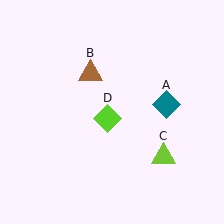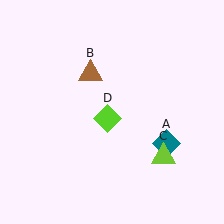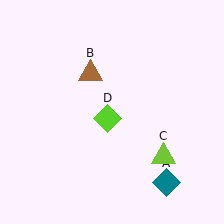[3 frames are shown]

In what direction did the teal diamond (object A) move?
The teal diamond (object A) moved down.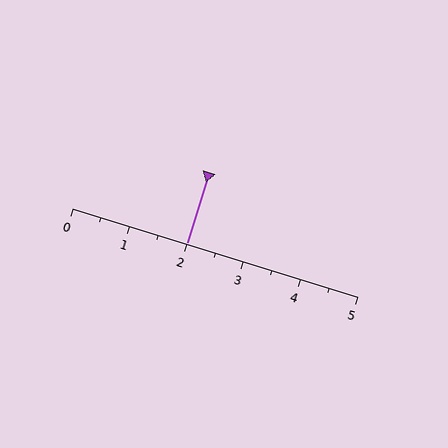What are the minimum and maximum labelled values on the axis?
The axis runs from 0 to 5.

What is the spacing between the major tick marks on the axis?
The major ticks are spaced 1 apart.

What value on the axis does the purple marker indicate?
The marker indicates approximately 2.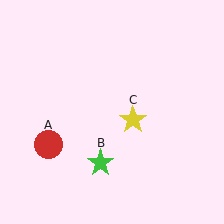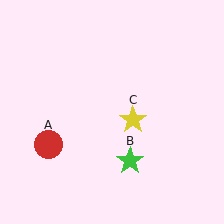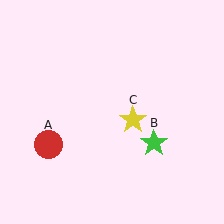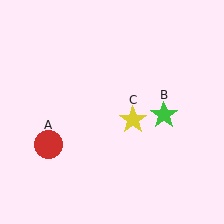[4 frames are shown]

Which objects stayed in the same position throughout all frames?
Red circle (object A) and yellow star (object C) remained stationary.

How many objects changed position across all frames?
1 object changed position: green star (object B).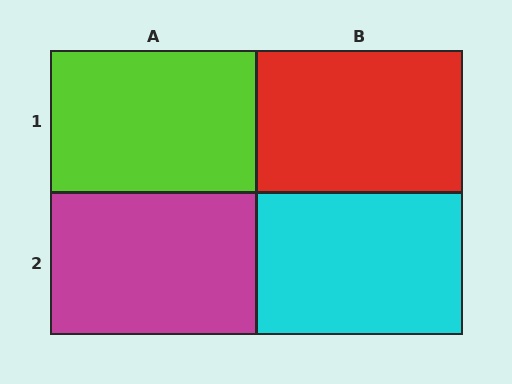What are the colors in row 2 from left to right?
Magenta, cyan.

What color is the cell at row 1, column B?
Red.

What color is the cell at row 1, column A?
Lime.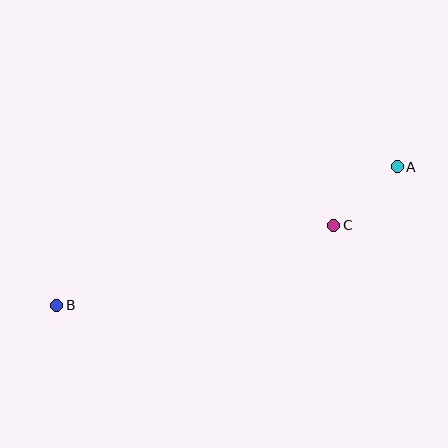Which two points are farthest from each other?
Points A and B are farthest from each other.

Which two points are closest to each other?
Points A and C are closest to each other.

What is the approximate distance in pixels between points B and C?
The distance between B and C is approximately 288 pixels.